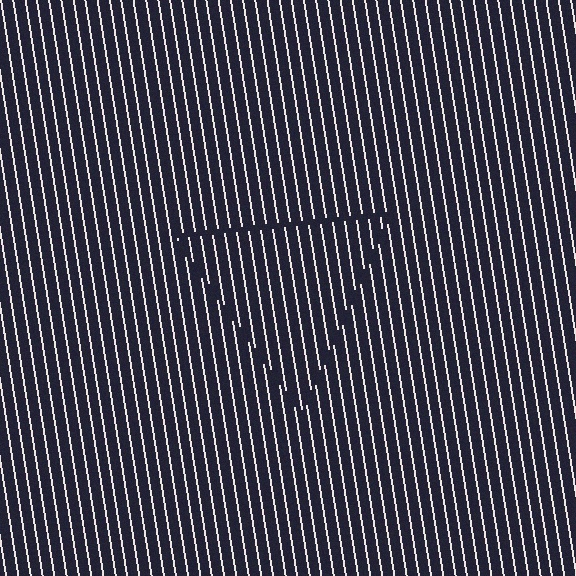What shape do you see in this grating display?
An illusory triangle. The interior of the shape contains the same grating, shifted by half a period — the contour is defined by the phase discontinuity where line-ends from the inner and outer gratings abut.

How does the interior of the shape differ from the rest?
The interior of the shape contains the same grating, shifted by half a period — the contour is defined by the phase discontinuity where line-ends from the inner and outer gratings abut.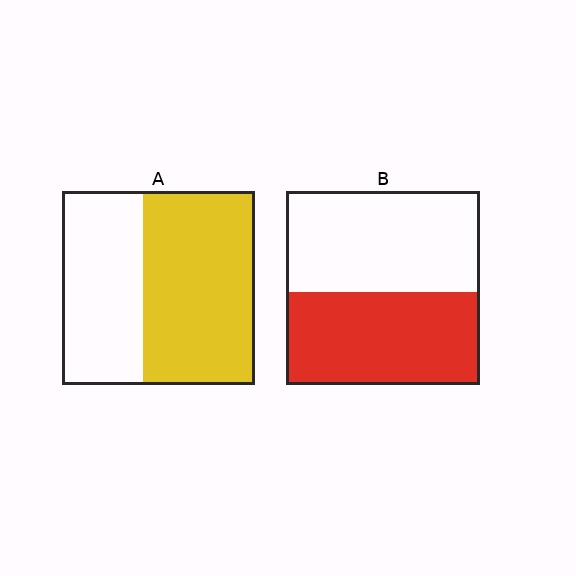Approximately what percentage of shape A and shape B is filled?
A is approximately 60% and B is approximately 50%.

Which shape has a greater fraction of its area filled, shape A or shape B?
Shape A.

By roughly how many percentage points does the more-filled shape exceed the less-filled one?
By roughly 10 percentage points (A over B).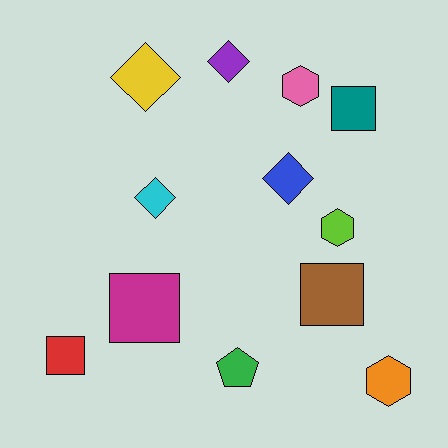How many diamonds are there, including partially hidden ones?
There are 4 diamonds.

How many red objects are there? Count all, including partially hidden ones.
There is 1 red object.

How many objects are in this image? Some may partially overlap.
There are 12 objects.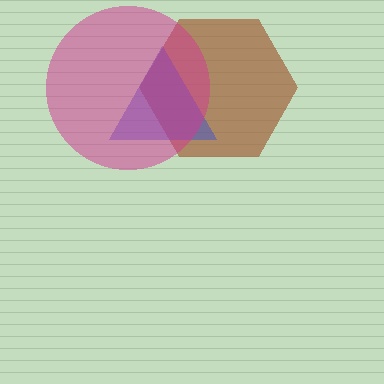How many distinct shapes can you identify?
There are 3 distinct shapes: a brown hexagon, a blue triangle, a magenta circle.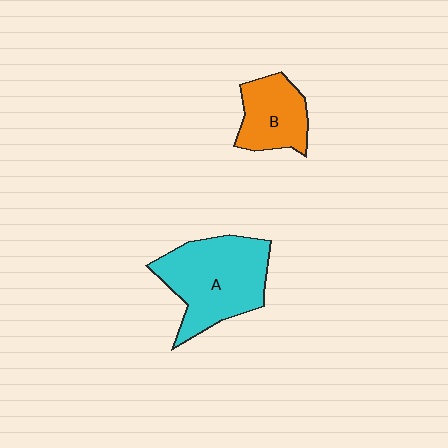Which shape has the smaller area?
Shape B (orange).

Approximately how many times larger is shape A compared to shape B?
Approximately 1.8 times.